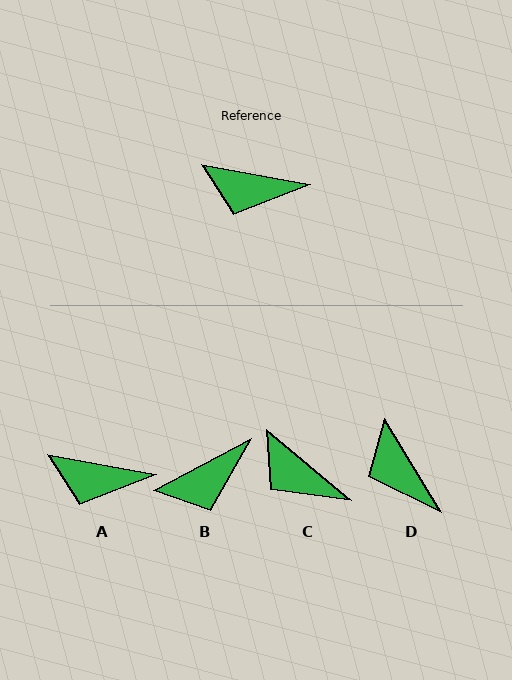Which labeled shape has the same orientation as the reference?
A.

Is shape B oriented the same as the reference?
No, it is off by about 39 degrees.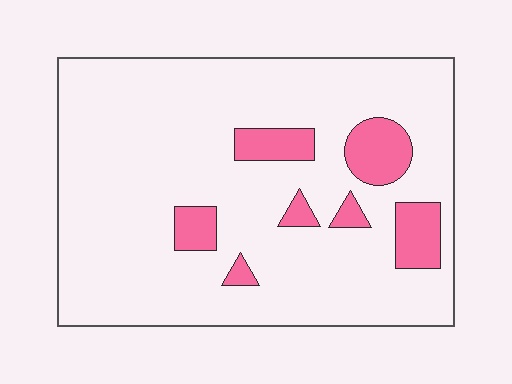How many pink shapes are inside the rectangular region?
7.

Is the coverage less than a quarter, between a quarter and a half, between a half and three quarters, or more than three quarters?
Less than a quarter.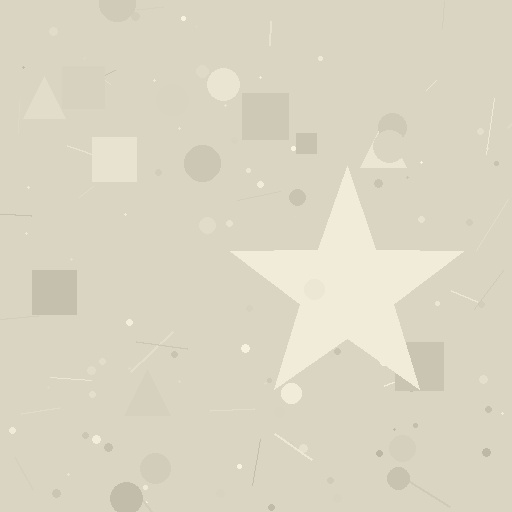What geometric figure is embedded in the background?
A star is embedded in the background.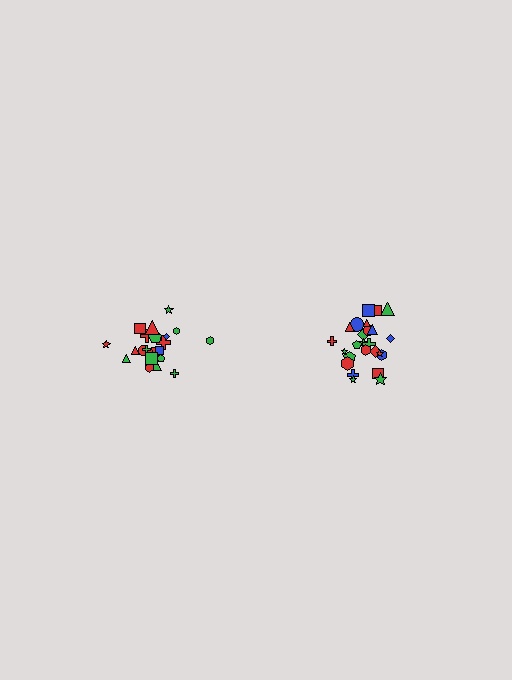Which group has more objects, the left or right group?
The right group.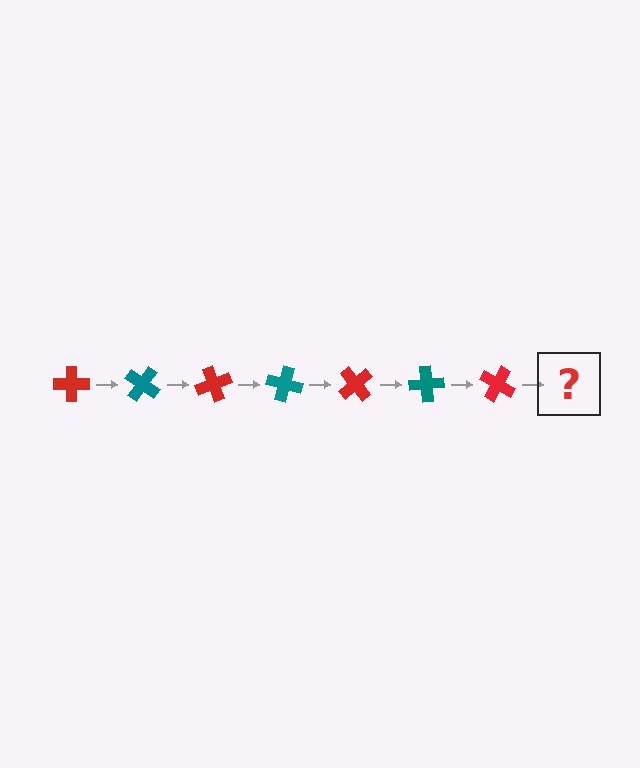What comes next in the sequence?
The next element should be a teal cross, rotated 245 degrees from the start.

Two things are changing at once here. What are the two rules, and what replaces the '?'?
The two rules are that it rotates 35 degrees each step and the color cycles through red and teal. The '?' should be a teal cross, rotated 245 degrees from the start.